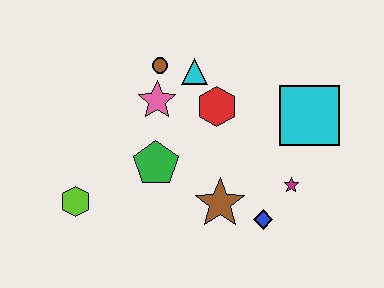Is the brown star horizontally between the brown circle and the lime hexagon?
No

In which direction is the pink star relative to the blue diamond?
The pink star is above the blue diamond.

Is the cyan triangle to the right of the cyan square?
No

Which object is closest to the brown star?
The blue diamond is closest to the brown star.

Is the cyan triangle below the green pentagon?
No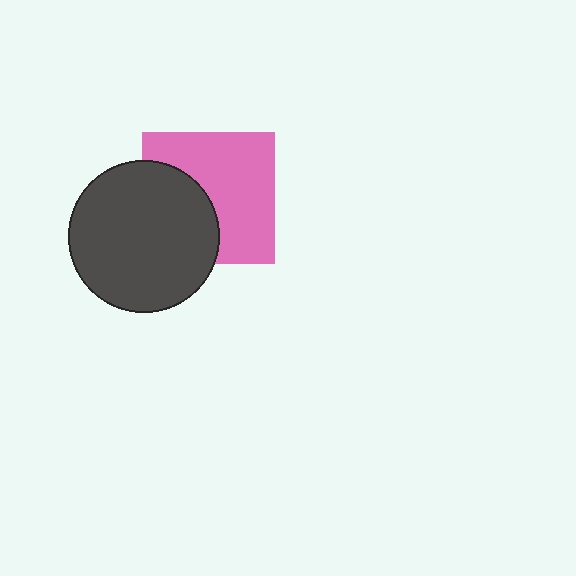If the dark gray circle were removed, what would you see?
You would see the complete pink square.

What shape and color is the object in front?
The object in front is a dark gray circle.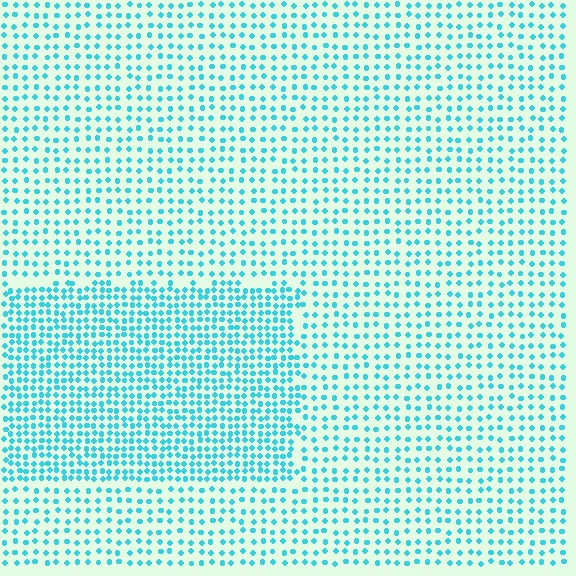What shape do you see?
I see a rectangle.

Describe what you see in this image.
The image contains small cyan elements arranged at two different densities. A rectangle-shaped region is visible where the elements are more densely packed than the surrounding area.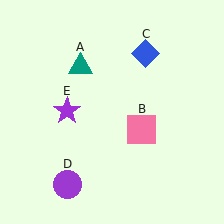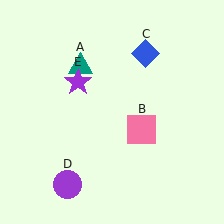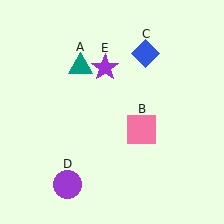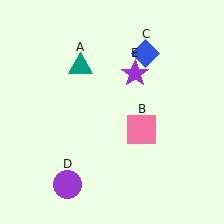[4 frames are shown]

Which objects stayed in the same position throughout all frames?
Teal triangle (object A) and pink square (object B) and blue diamond (object C) and purple circle (object D) remained stationary.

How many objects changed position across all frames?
1 object changed position: purple star (object E).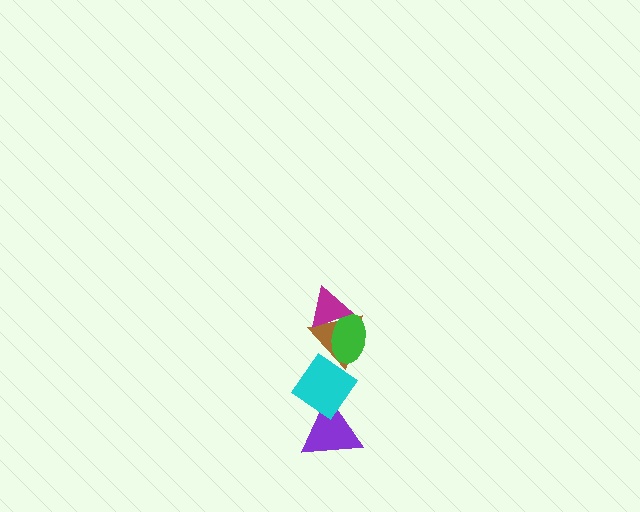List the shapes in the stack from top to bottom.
From top to bottom: the magenta triangle, the green ellipse, the brown triangle, the cyan diamond, the purple triangle.